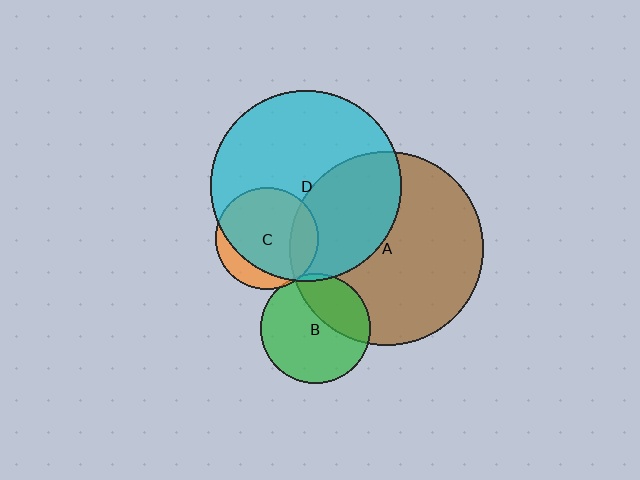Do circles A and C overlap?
Yes.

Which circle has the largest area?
Circle A (brown).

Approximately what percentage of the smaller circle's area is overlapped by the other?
Approximately 20%.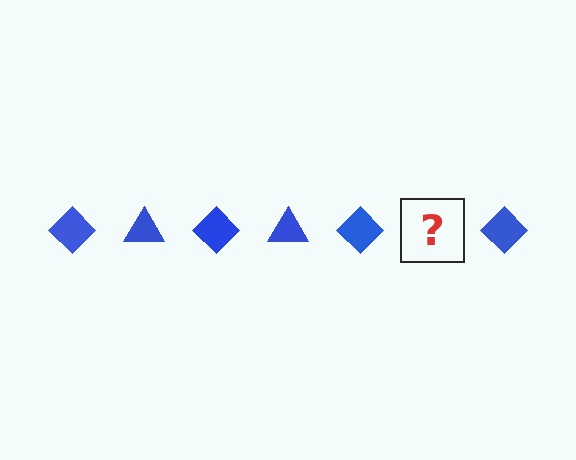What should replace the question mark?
The question mark should be replaced with a blue triangle.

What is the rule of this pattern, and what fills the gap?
The rule is that the pattern cycles through diamond, triangle shapes in blue. The gap should be filled with a blue triangle.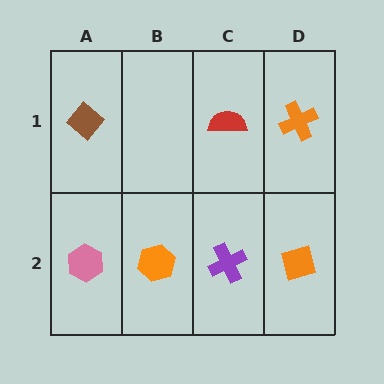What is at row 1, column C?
A red semicircle.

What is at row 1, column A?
A brown diamond.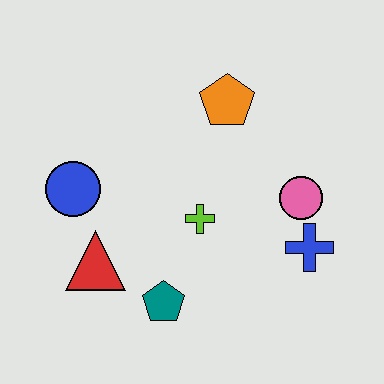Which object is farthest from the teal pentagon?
The orange pentagon is farthest from the teal pentagon.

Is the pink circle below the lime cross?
No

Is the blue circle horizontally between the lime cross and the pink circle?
No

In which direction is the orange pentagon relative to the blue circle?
The orange pentagon is to the right of the blue circle.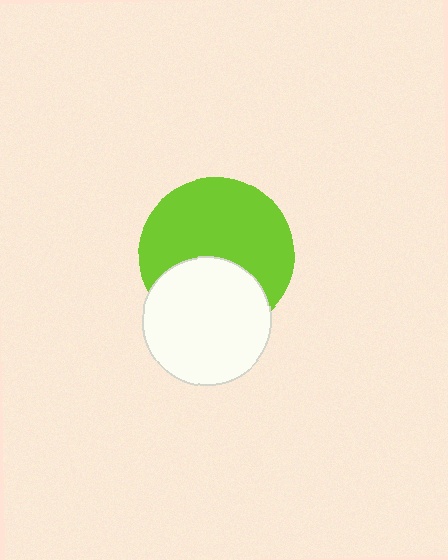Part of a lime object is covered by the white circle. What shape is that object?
It is a circle.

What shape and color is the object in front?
The object in front is a white circle.